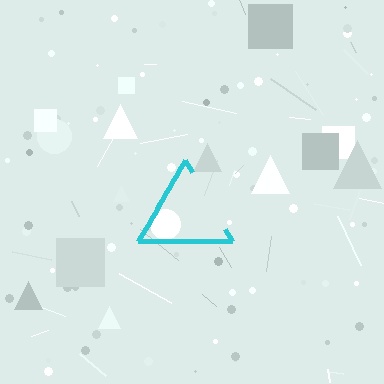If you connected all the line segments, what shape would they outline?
They would outline a triangle.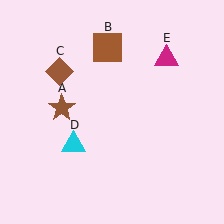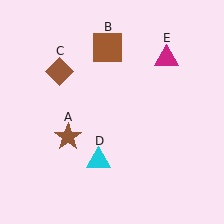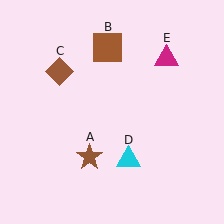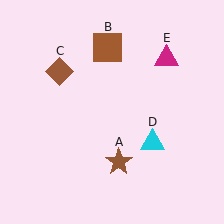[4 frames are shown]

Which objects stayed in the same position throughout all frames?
Brown square (object B) and brown diamond (object C) and magenta triangle (object E) remained stationary.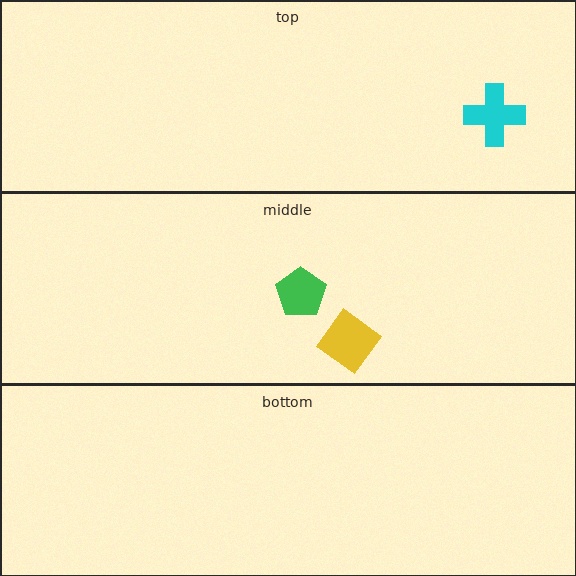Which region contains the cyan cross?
The top region.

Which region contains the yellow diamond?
The middle region.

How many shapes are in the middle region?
2.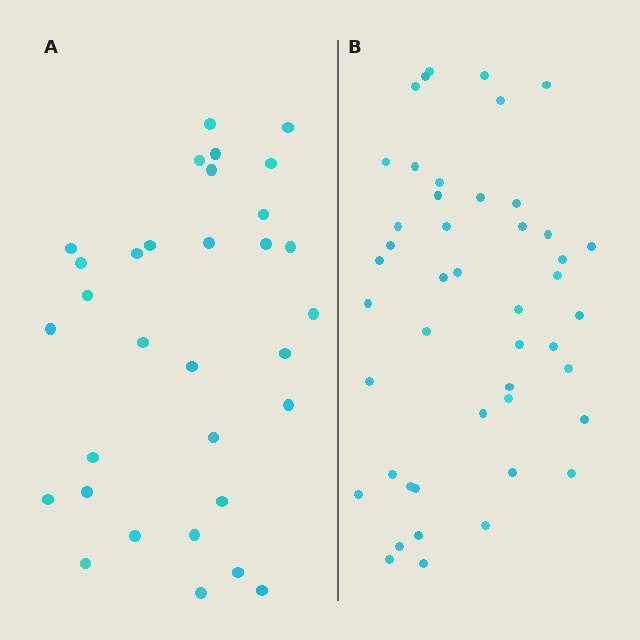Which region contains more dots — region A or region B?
Region B (the right region) has more dots.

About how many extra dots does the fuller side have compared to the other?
Region B has approximately 15 more dots than region A.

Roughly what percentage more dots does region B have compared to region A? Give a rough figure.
About 45% more.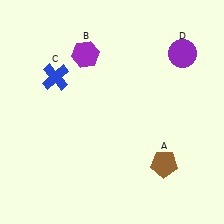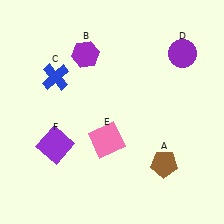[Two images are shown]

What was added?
A pink square (E), a purple square (F) were added in Image 2.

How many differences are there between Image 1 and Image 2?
There are 2 differences between the two images.